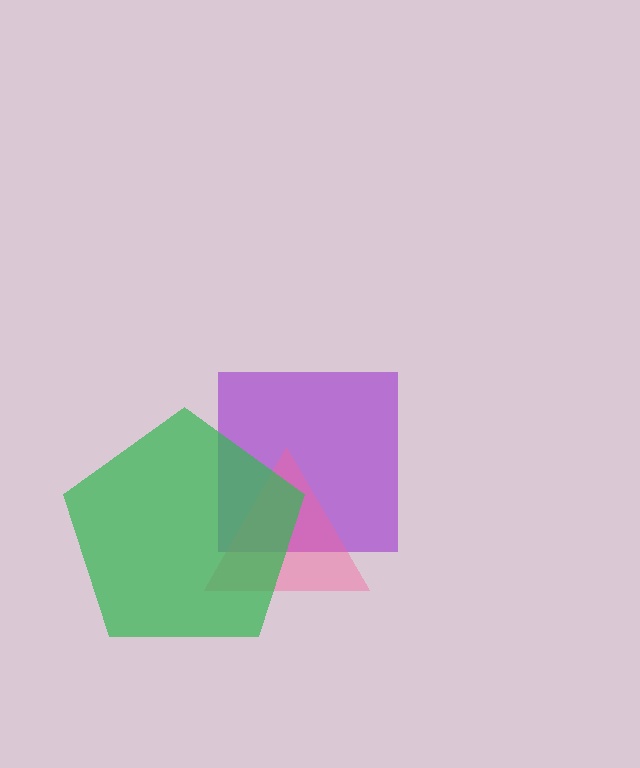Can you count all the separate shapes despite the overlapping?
Yes, there are 3 separate shapes.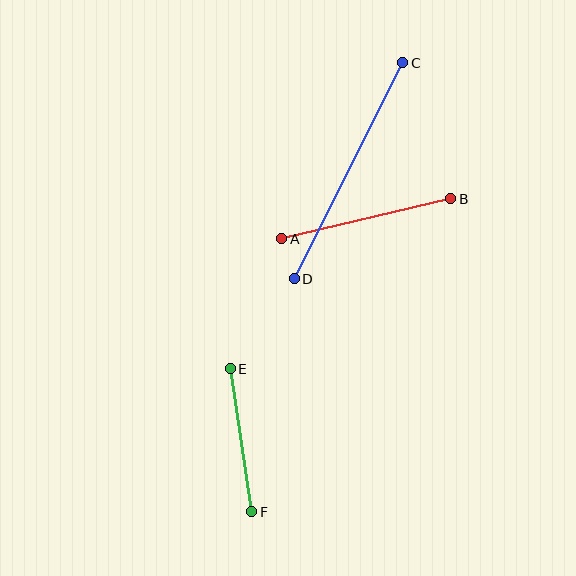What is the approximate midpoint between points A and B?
The midpoint is at approximately (366, 219) pixels.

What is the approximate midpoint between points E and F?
The midpoint is at approximately (241, 440) pixels.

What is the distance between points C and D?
The distance is approximately 242 pixels.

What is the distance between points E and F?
The distance is approximately 145 pixels.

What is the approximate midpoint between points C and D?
The midpoint is at approximately (349, 171) pixels.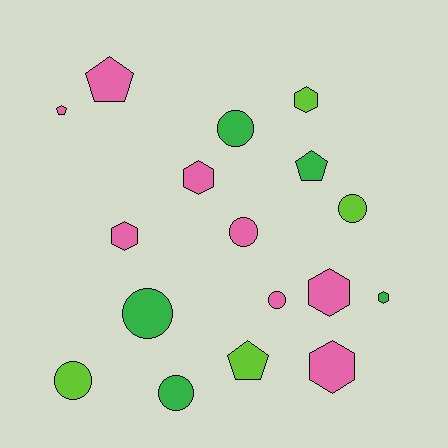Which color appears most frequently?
Pink, with 8 objects.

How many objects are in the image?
There are 17 objects.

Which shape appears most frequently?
Circle, with 7 objects.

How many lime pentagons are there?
There is 1 lime pentagon.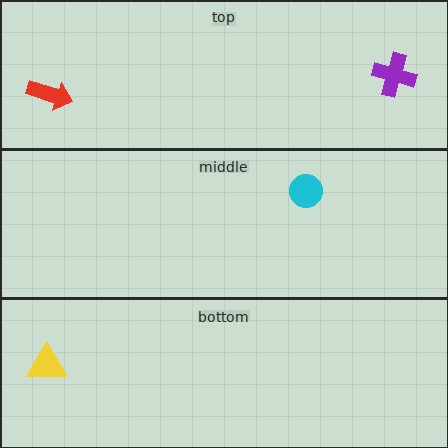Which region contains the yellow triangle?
The bottom region.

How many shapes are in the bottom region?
1.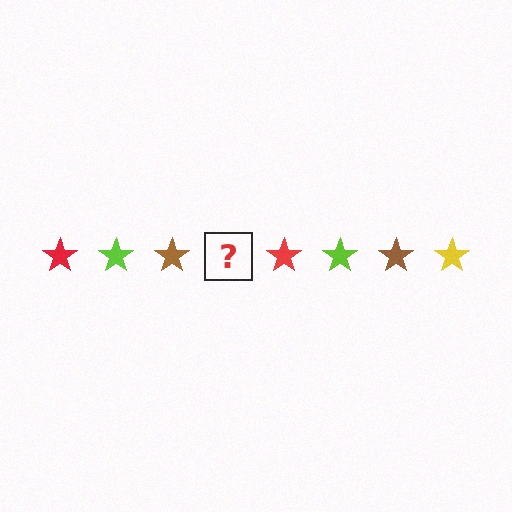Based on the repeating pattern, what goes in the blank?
The blank should be a yellow star.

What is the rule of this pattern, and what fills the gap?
The rule is that the pattern cycles through red, lime, brown, yellow stars. The gap should be filled with a yellow star.